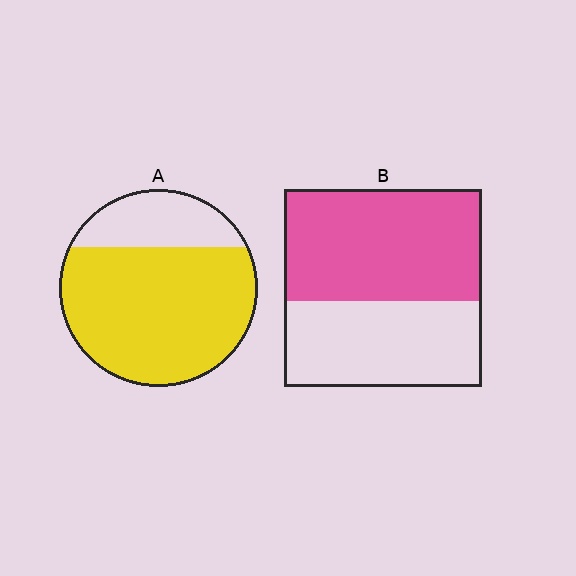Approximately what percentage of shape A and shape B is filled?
A is approximately 75% and B is approximately 55%.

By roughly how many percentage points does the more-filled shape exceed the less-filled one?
By roughly 20 percentage points (A over B).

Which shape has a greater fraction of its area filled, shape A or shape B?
Shape A.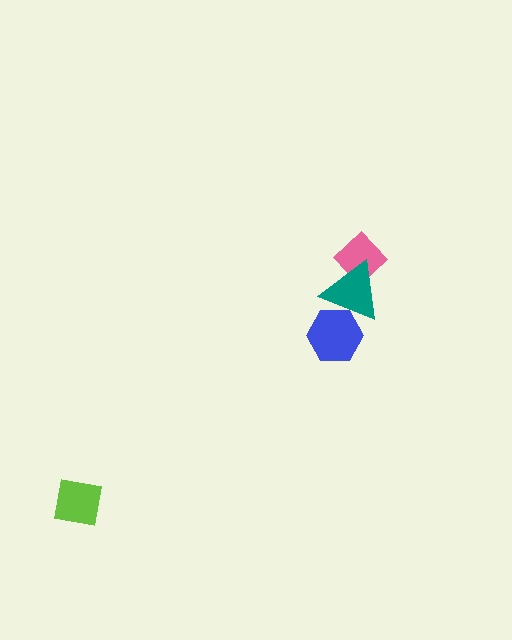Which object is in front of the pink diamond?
The teal triangle is in front of the pink diamond.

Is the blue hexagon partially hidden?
Yes, it is partially covered by another shape.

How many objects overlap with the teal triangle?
2 objects overlap with the teal triangle.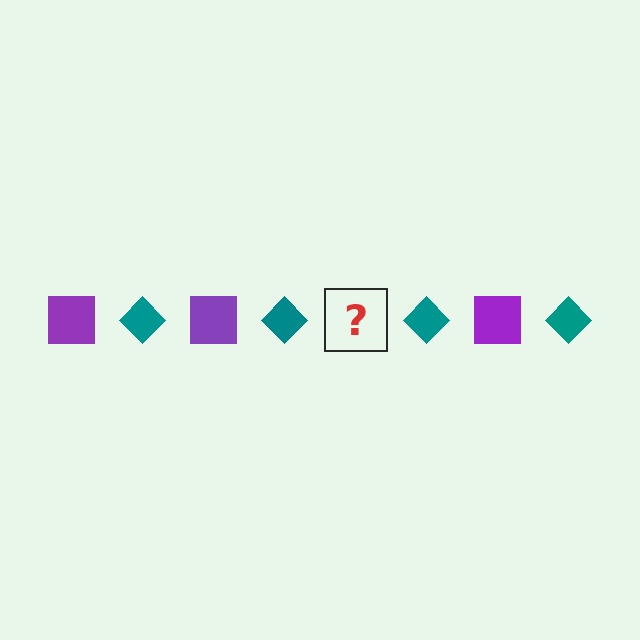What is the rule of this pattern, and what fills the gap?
The rule is that the pattern alternates between purple square and teal diamond. The gap should be filled with a purple square.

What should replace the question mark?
The question mark should be replaced with a purple square.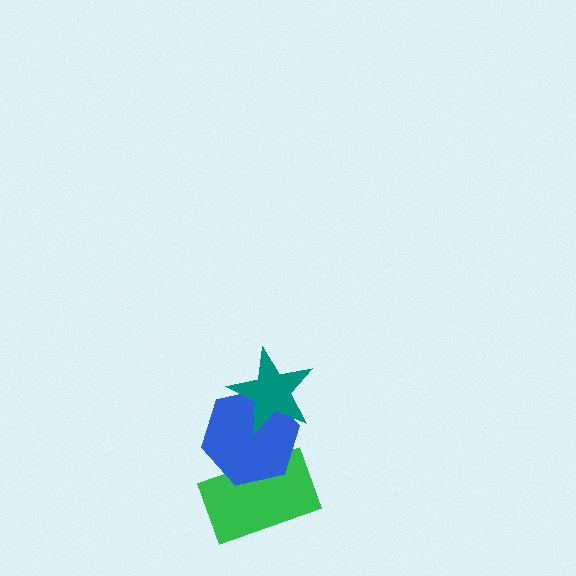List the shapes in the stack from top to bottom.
From top to bottom: the teal star, the blue hexagon, the green rectangle.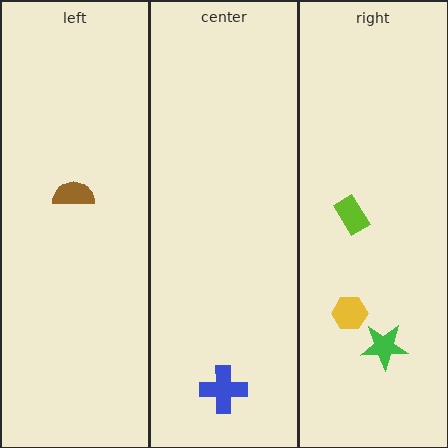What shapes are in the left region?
The brown semicircle.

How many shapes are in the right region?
3.